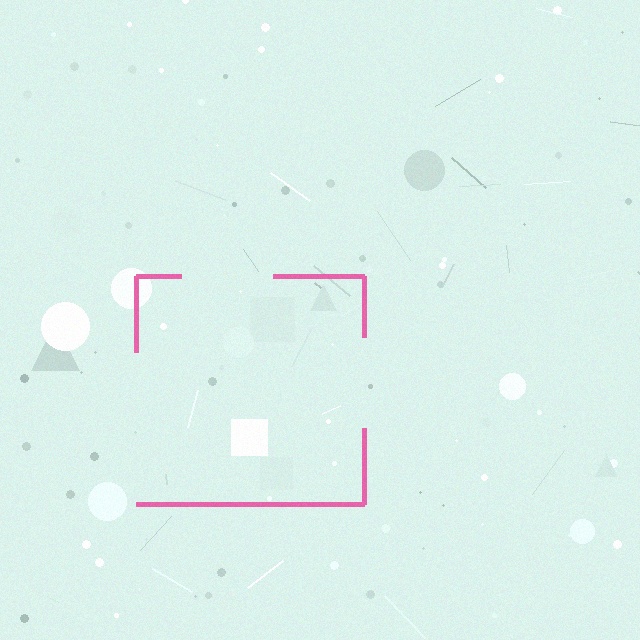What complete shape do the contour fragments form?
The contour fragments form a square.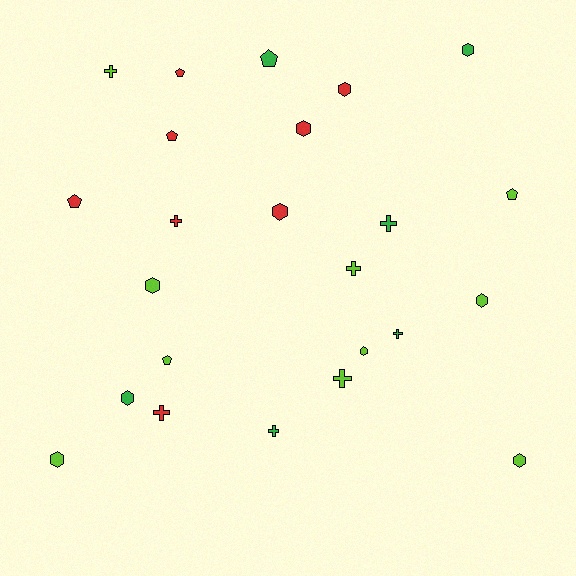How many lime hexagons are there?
There are 5 lime hexagons.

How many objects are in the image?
There are 24 objects.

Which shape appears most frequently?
Hexagon, with 10 objects.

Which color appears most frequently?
Lime, with 10 objects.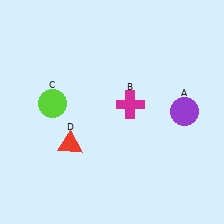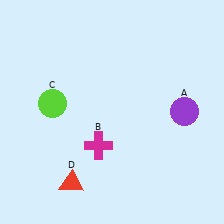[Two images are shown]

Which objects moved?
The objects that moved are: the magenta cross (B), the red triangle (D).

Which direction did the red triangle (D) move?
The red triangle (D) moved down.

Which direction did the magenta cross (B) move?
The magenta cross (B) moved down.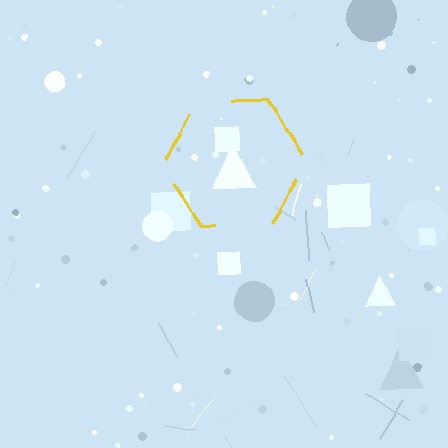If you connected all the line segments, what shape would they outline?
They would outline a hexagon.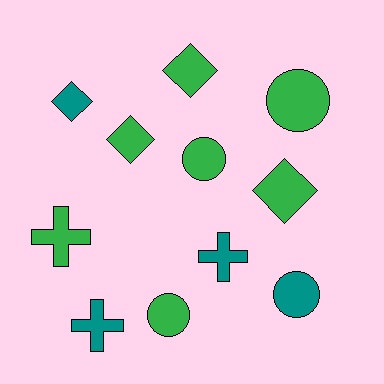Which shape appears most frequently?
Diamond, with 4 objects.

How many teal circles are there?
There is 1 teal circle.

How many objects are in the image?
There are 11 objects.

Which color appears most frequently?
Green, with 7 objects.